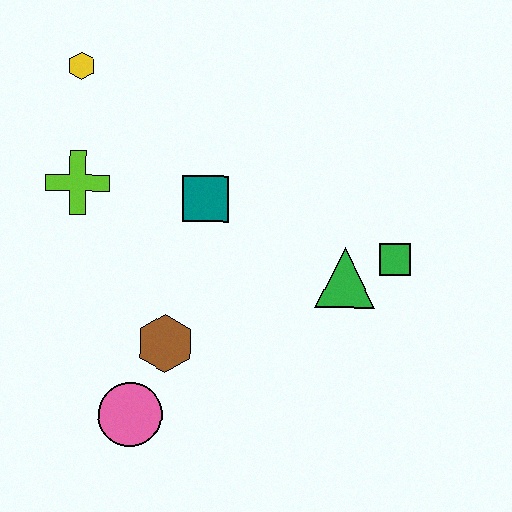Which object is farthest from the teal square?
The pink circle is farthest from the teal square.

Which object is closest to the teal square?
The lime cross is closest to the teal square.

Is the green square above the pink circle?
Yes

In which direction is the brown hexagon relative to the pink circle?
The brown hexagon is above the pink circle.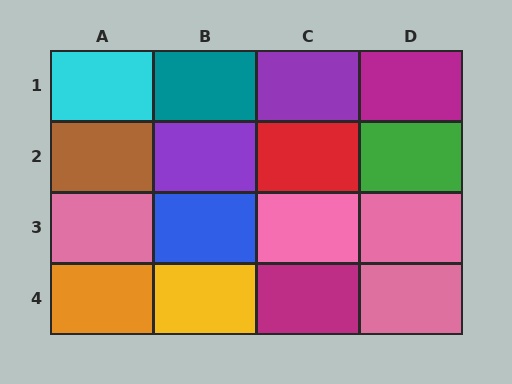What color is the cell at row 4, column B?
Yellow.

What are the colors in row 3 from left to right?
Pink, blue, pink, pink.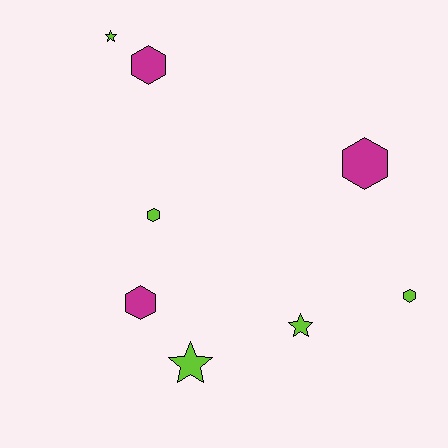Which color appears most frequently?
Lime, with 5 objects.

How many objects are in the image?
There are 8 objects.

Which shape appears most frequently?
Hexagon, with 5 objects.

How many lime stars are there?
There are 3 lime stars.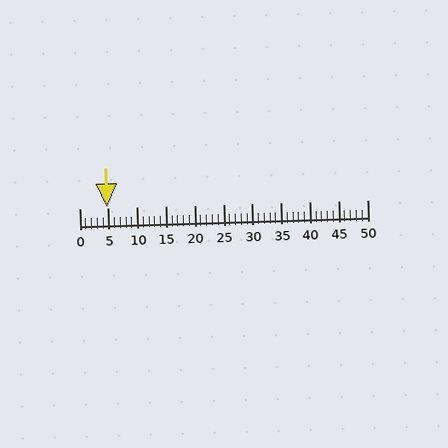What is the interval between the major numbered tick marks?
The major tick marks are spaced 5 units apart.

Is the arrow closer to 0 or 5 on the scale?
The arrow is closer to 5.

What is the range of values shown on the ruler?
The ruler shows values from 0 to 50.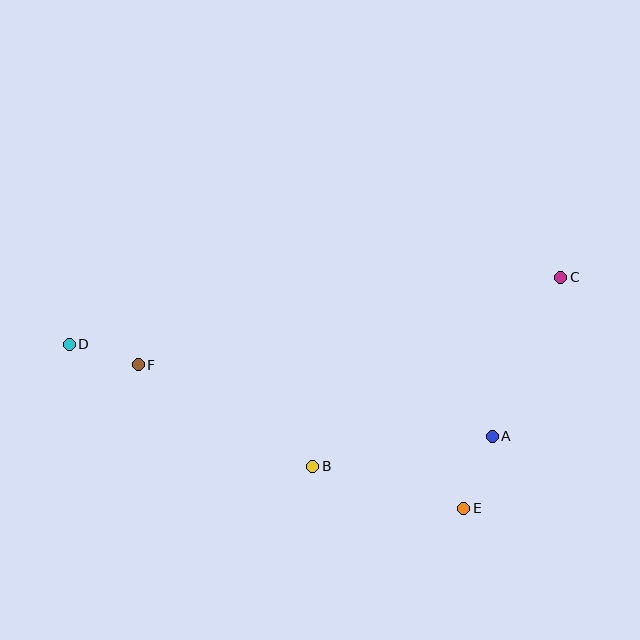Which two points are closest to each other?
Points D and F are closest to each other.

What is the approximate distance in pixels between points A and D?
The distance between A and D is approximately 433 pixels.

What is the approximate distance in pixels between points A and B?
The distance between A and B is approximately 182 pixels.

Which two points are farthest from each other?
Points C and D are farthest from each other.